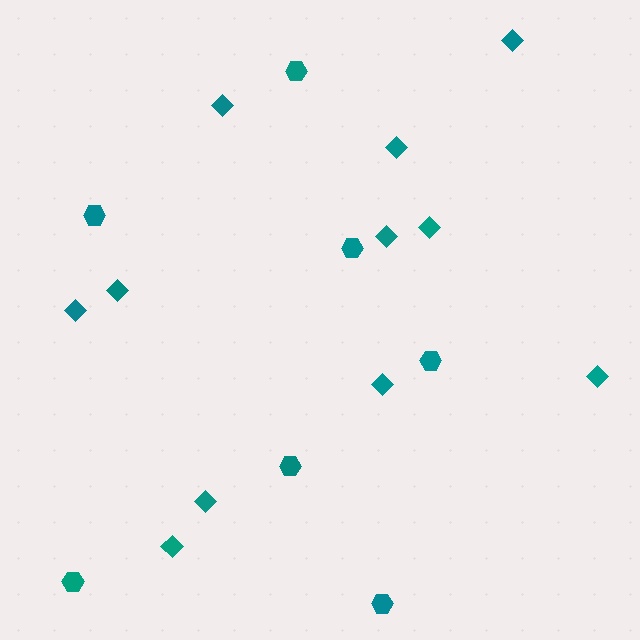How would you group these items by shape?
There are 2 groups: one group of diamonds (11) and one group of hexagons (7).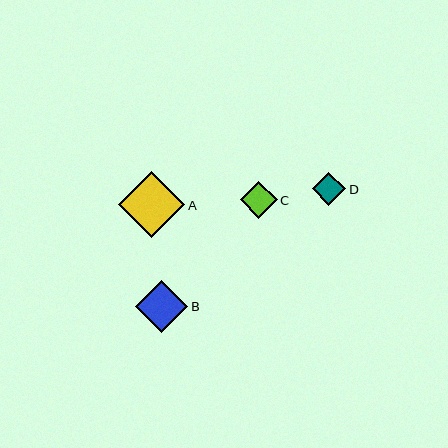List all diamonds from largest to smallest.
From largest to smallest: A, B, C, D.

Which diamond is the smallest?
Diamond D is the smallest with a size of approximately 33 pixels.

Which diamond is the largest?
Diamond A is the largest with a size of approximately 66 pixels.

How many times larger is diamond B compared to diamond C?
Diamond B is approximately 1.4 times the size of diamond C.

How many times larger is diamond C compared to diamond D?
Diamond C is approximately 1.1 times the size of diamond D.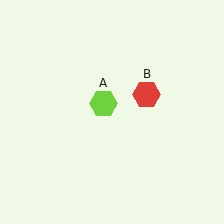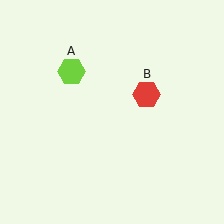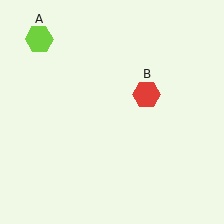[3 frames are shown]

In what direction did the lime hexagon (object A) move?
The lime hexagon (object A) moved up and to the left.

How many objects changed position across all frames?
1 object changed position: lime hexagon (object A).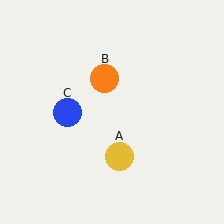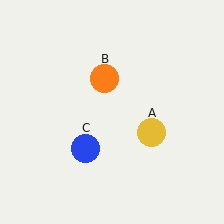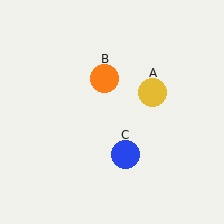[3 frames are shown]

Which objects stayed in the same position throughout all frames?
Orange circle (object B) remained stationary.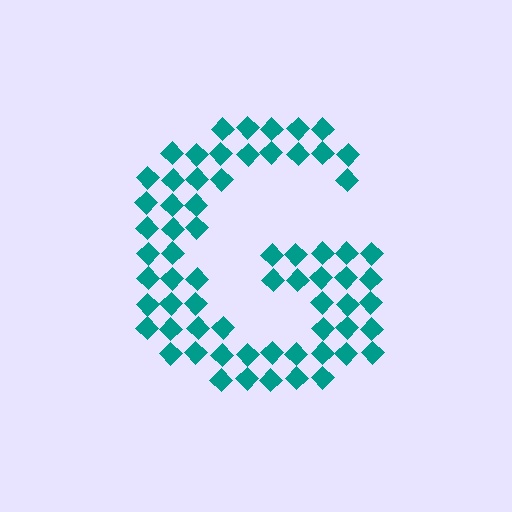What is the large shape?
The large shape is the letter G.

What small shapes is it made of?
It is made of small diamonds.